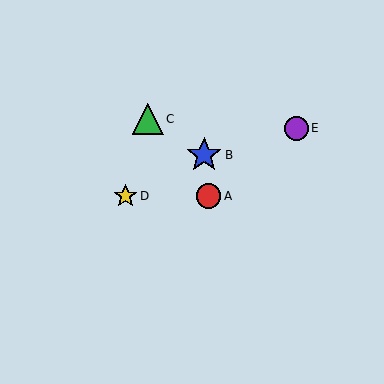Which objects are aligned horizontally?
Objects A, D are aligned horizontally.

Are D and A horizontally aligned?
Yes, both are at y≈196.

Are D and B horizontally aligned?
No, D is at y≈196 and B is at y≈155.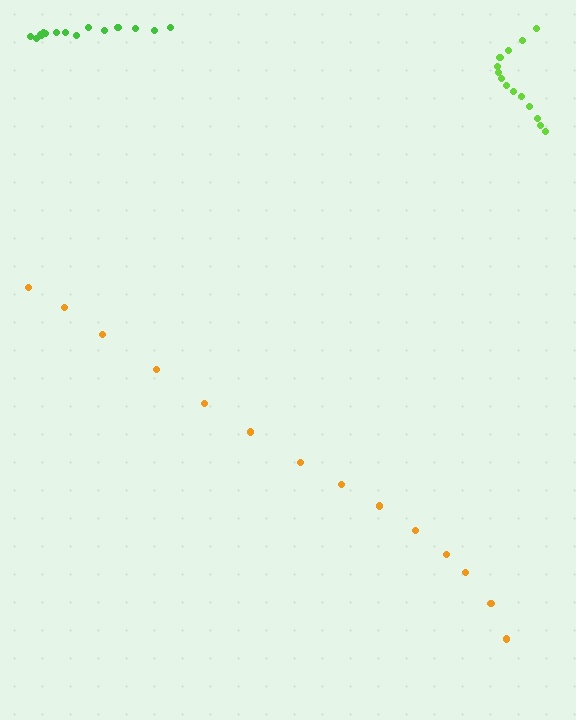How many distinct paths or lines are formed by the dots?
There are 3 distinct paths.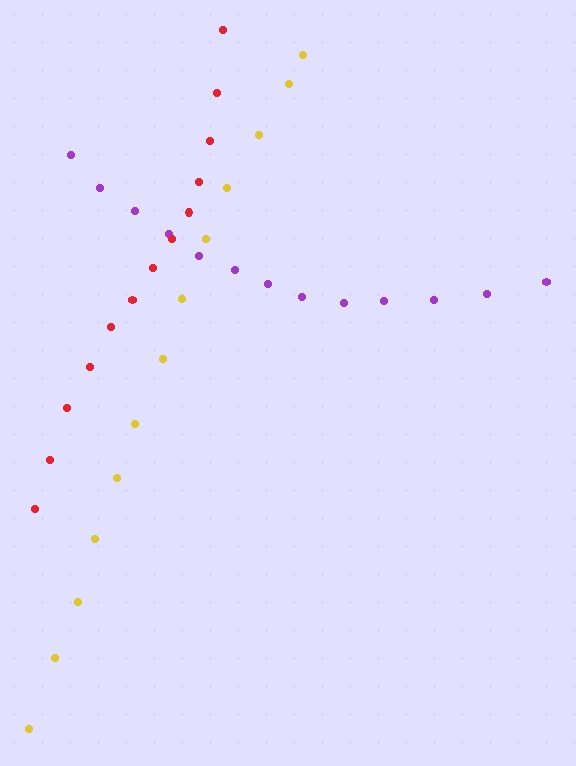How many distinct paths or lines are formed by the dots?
There are 3 distinct paths.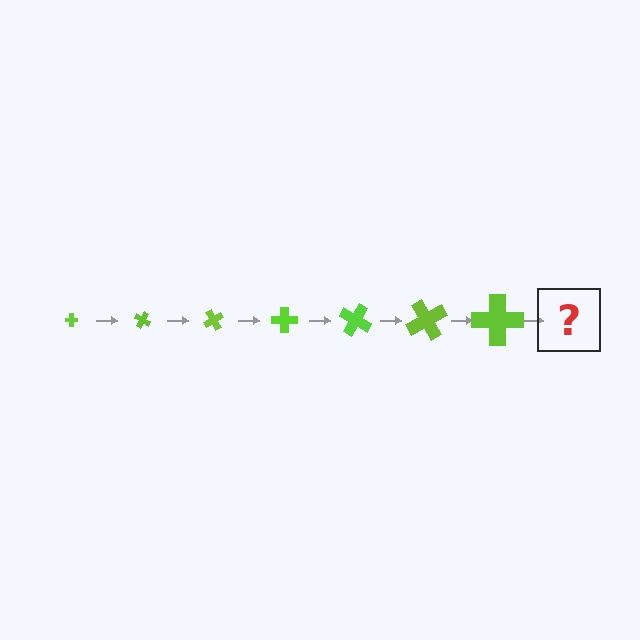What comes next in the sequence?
The next element should be a cross, larger than the previous one and rotated 210 degrees from the start.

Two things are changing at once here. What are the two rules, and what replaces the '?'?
The two rules are that the cross grows larger each step and it rotates 30 degrees each step. The '?' should be a cross, larger than the previous one and rotated 210 degrees from the start.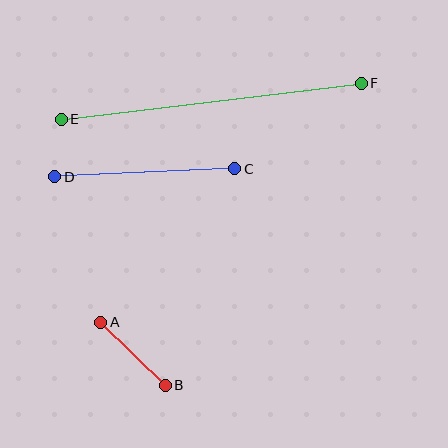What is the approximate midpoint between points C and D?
The midpoint is at approximately (145, 173) pixels.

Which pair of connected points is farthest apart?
Points E and F are farthest apart.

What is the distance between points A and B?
The distance is approximately 90 pixels.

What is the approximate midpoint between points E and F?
The midpoint is at approximately (211, 101) pixels.